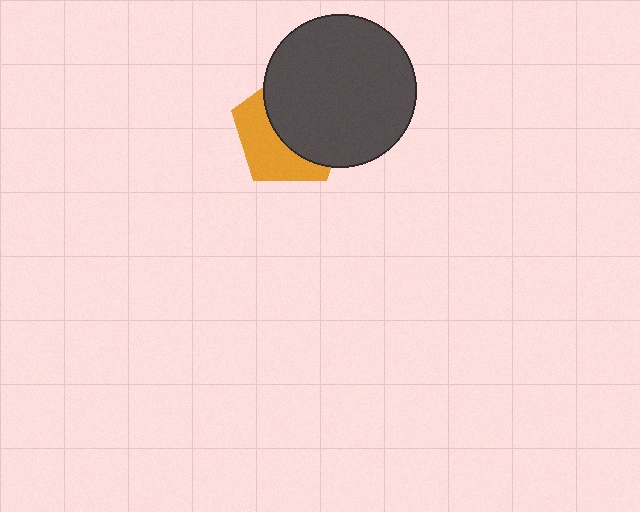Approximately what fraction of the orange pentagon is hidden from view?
Roughly 57% of the orange pentagon is hidden behind the dark gray circle.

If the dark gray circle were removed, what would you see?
You would see the complete orange pentagon.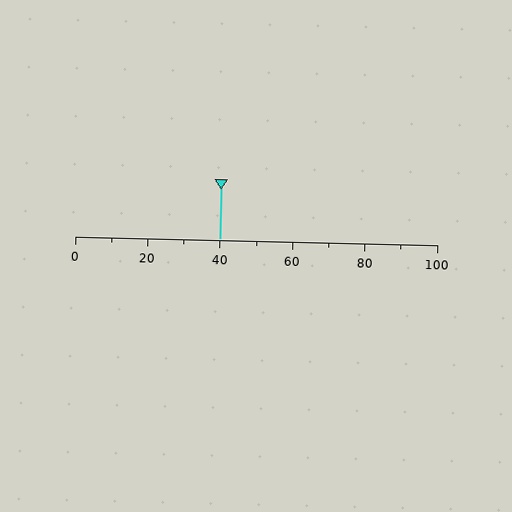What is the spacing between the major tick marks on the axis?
The major ticks are spaced 20 apart.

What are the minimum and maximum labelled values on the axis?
The axis runs from 0 to 100.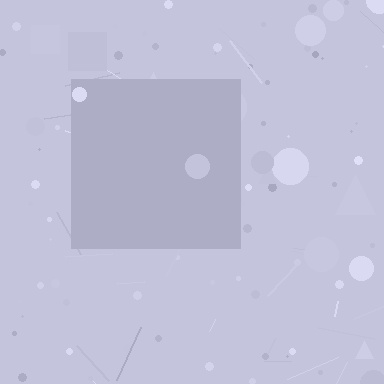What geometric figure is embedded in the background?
A square is embedded in the background.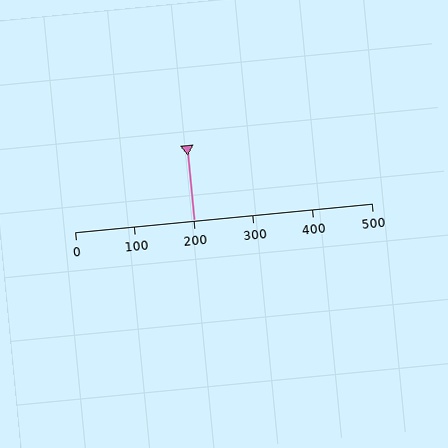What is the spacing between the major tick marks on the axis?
The major ticks are spaced 100 apart.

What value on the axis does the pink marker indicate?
The marker indicates approximately 200.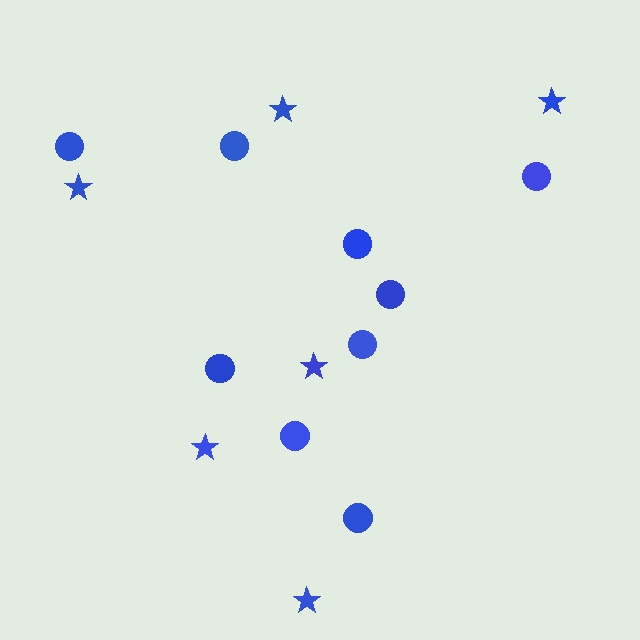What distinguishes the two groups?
There are 2 groups: one group of circles (9) and one group of stars (6).